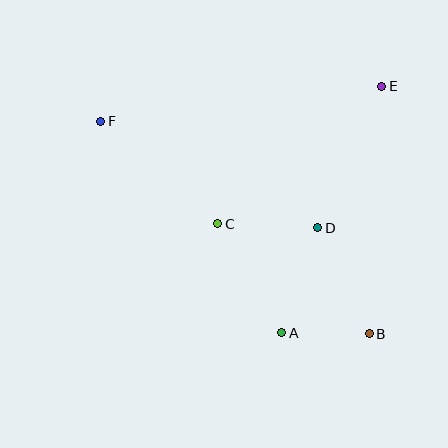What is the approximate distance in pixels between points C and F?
The distance between C and F is approximately 156 pixels.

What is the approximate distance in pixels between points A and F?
The distance between A and F is approximately 279 pixels.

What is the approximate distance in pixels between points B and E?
The distance between B and E is approximately 248 pixels.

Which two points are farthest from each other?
Points B and F are farthest from each other.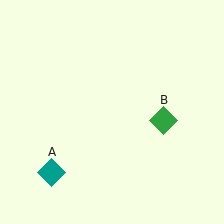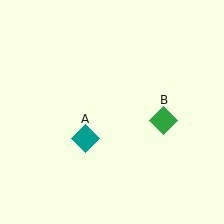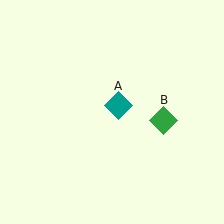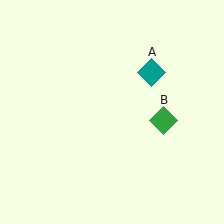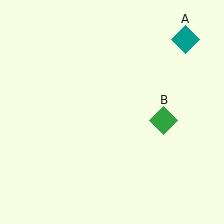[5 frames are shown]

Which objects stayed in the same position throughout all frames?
Green diamond (object B) remained stationary.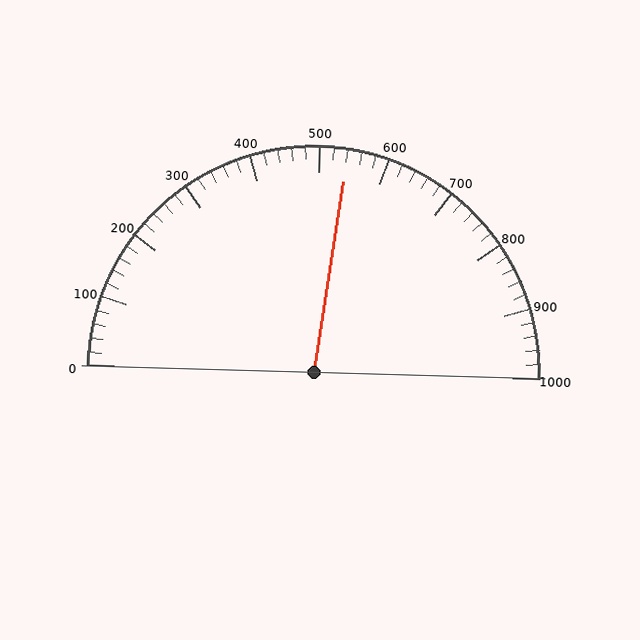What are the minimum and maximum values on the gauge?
The gauge ranges from 0 to 1000.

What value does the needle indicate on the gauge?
The needle indicates approximately 540.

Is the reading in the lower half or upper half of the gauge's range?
The reading is in the upper half of the range (0 to 1000).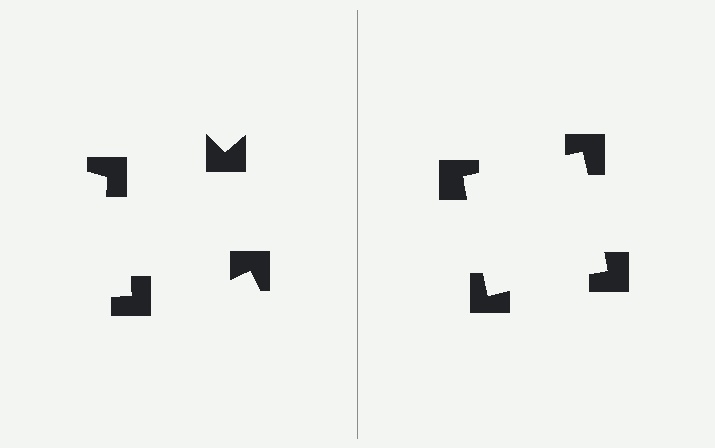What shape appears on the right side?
An illusory square.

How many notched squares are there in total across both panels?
8 — 4 on each side.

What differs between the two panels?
The notched squares are positioned identically on both sides; only the wedge orientations differ. On the right they align to a square; on the left they are misaligned.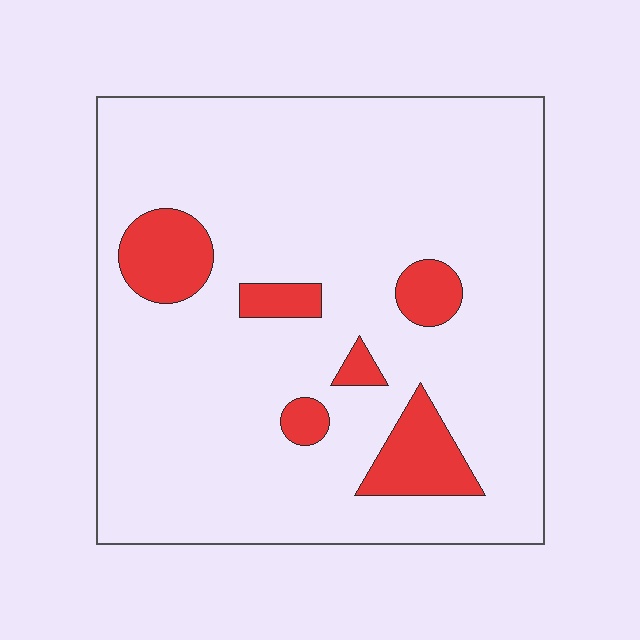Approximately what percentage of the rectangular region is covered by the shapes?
Approximately 10%.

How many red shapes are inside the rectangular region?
6.